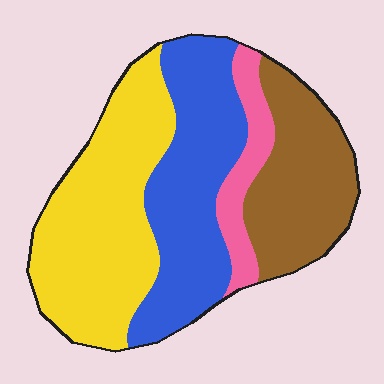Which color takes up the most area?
Yellow, at roughly 35%.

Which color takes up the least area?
Pink, at roughly 10%.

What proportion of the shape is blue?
Blue covers about 30% of the shape.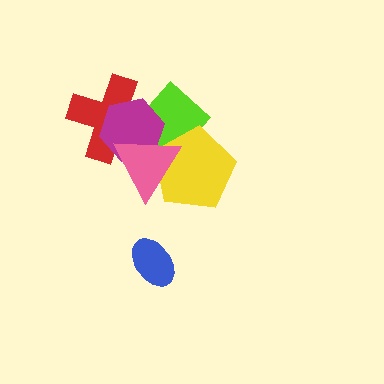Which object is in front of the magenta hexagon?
The pink triangle is in front of the magenta hexagon.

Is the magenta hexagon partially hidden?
Yes, it is partially covered by another shape.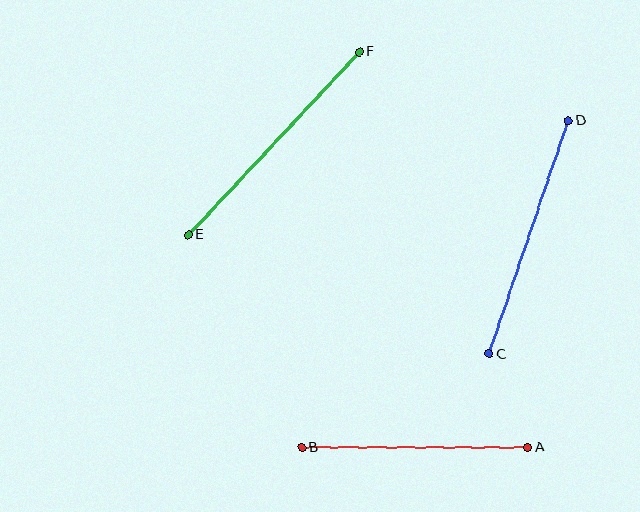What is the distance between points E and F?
The distance is approximately 250 pixels.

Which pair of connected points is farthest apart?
Points E and F are farthest apart.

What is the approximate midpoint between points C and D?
The midpoint is at approximately (529, 237) pixels.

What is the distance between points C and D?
The distance is approximately 246 pixels.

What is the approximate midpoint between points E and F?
The midpoint is at approximately (274, 143) pixels.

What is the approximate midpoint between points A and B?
The midpoint is at approximately (415, 447) pixels.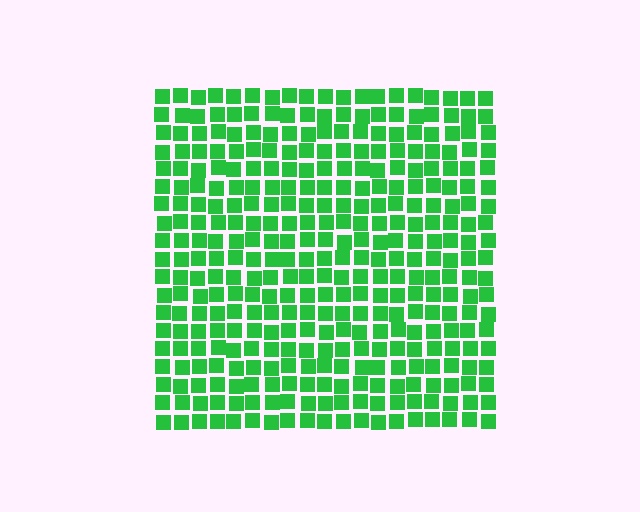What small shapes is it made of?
It is made of small squares.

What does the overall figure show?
The overall figure shows a square.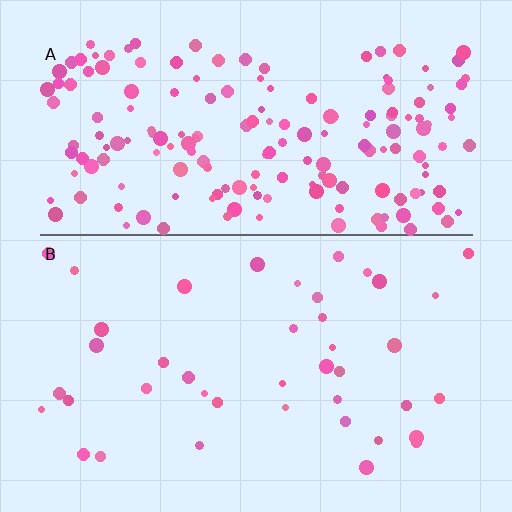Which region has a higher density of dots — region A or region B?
A (the top).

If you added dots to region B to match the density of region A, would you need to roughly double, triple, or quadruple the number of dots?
Approximately quadruple.